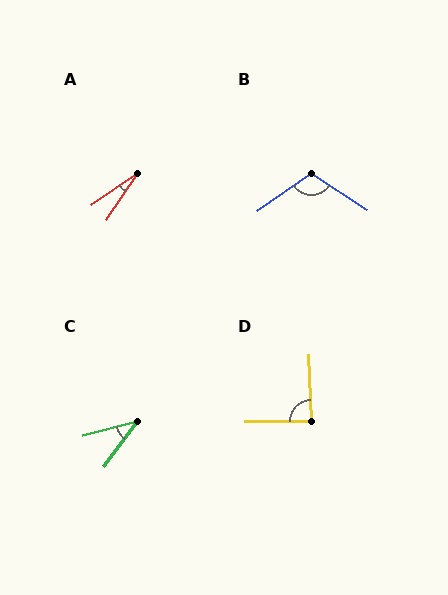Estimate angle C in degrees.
Approximately 40 degrees.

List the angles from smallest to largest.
A (22°), C (40°), D (88°), B (112°).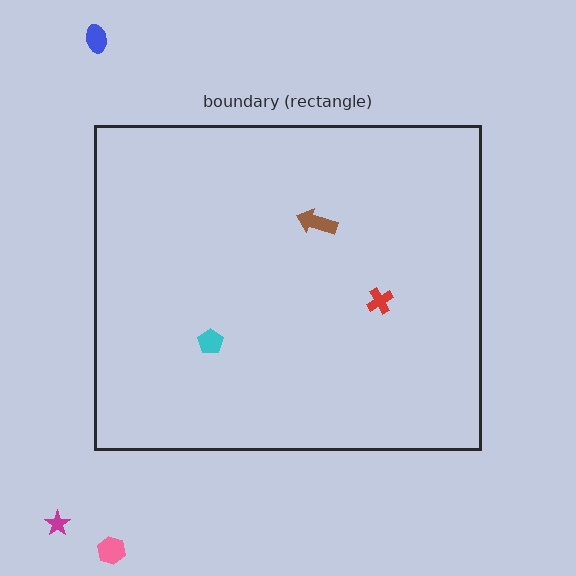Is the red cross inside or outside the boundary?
Inside.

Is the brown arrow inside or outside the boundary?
Inside.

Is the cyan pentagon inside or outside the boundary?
Inside.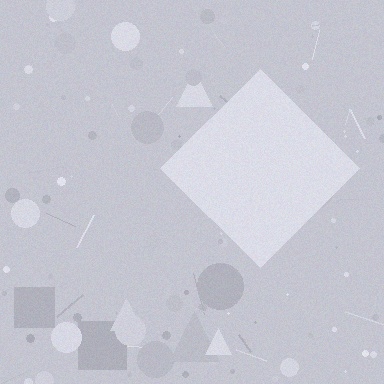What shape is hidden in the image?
A diamond is hidden in the image.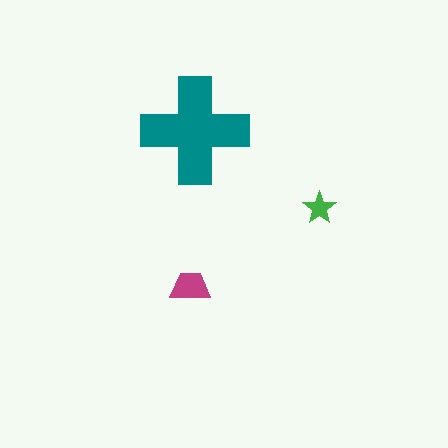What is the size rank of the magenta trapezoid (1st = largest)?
2nd.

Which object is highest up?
The teal cross is topmost.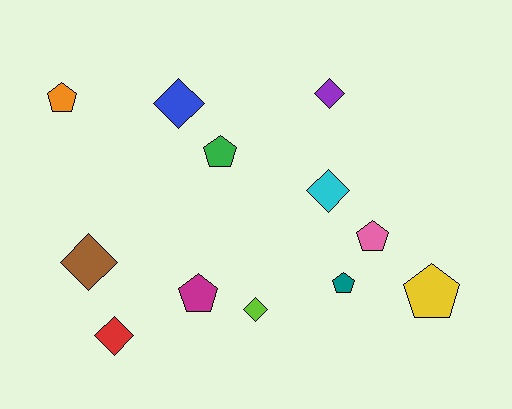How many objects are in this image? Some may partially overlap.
There are 12 objects.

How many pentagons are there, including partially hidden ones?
There are 6 pentagons.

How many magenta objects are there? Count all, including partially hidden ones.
There is 1 magenta object.